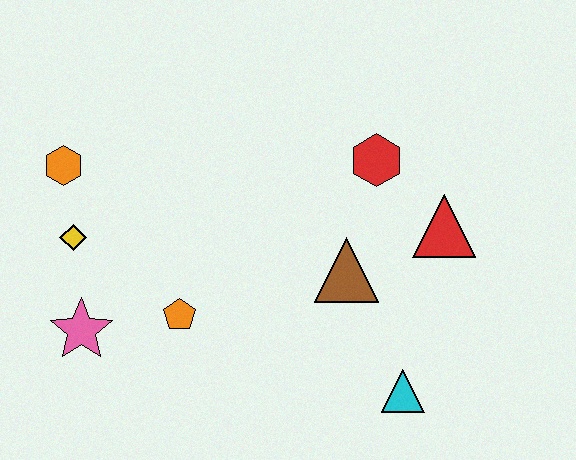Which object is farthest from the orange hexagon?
The cyan triangle is farthest from the orange hexagon.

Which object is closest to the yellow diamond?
The orange hexagon is closest to the yellow diamond.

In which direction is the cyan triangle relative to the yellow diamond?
The cyan triangle is to the right of the yellow diamond.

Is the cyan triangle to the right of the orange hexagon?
Yes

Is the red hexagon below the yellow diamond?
No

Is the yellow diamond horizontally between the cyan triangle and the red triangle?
No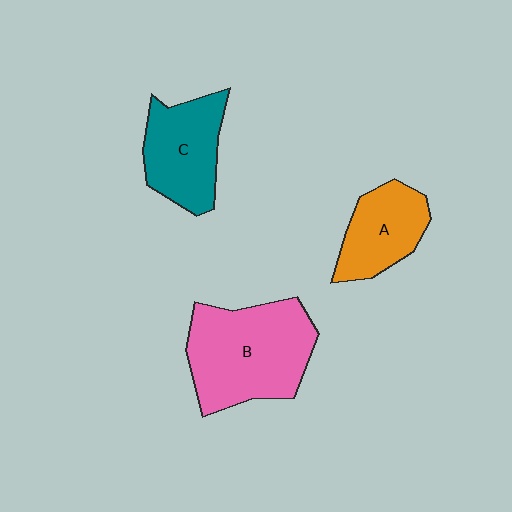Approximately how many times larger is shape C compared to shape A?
Approximately 1.2 times.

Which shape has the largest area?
Shape B (pink).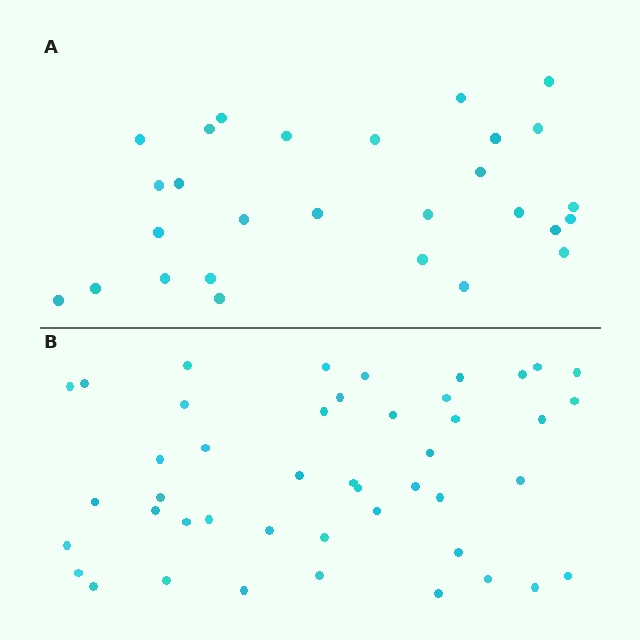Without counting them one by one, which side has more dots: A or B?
Region B (the bottom region) has more dots.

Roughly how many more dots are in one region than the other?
Region B has approximately 15 more dots than region A.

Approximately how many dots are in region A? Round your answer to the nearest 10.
About 30 dots. (The exact count is 28, which rounds to 30.)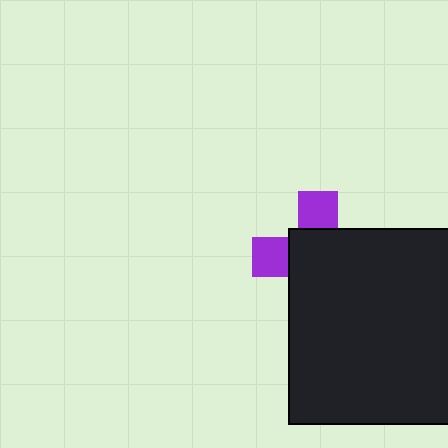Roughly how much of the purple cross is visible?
A small part of it is visible (roughly 32%).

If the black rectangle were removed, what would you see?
You would see the complete purple cross.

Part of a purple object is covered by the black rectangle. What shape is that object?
It is a cross.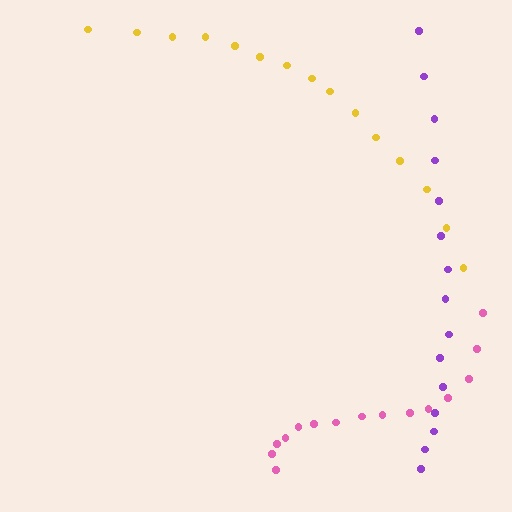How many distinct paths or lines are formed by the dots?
There are 3 distinct paths.